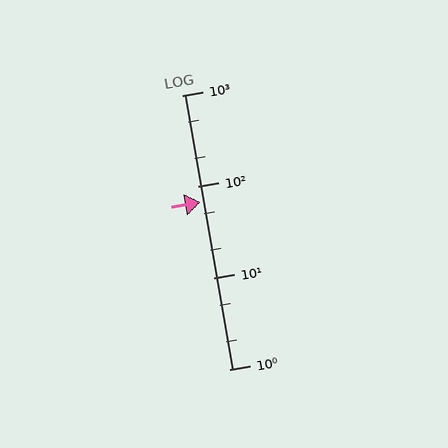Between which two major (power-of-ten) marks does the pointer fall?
The pointer is between 10 and 100.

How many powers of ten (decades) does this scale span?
The scale spans 3 decades, from 1 to 1000.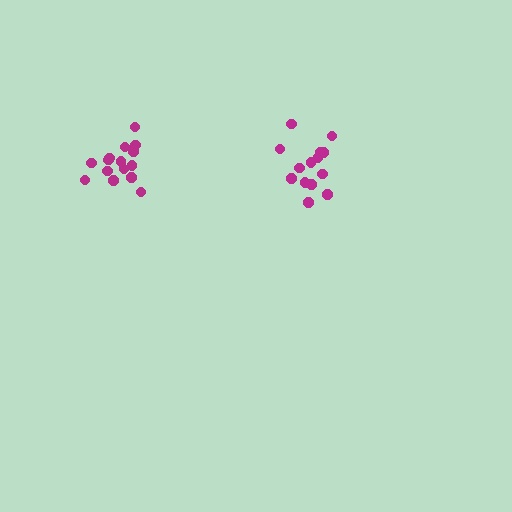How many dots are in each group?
Group 1: 14 dots, Group 2: 15 dots (29 total).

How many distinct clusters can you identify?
There are 2 distinct clusters.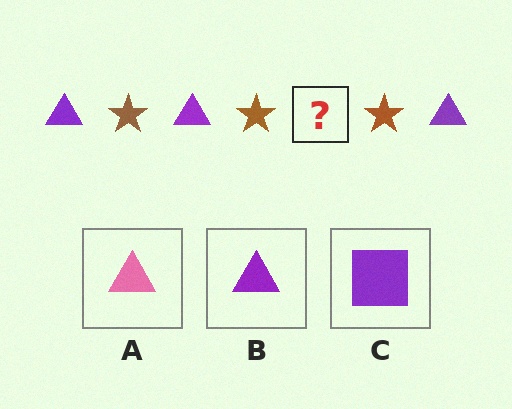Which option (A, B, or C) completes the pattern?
B.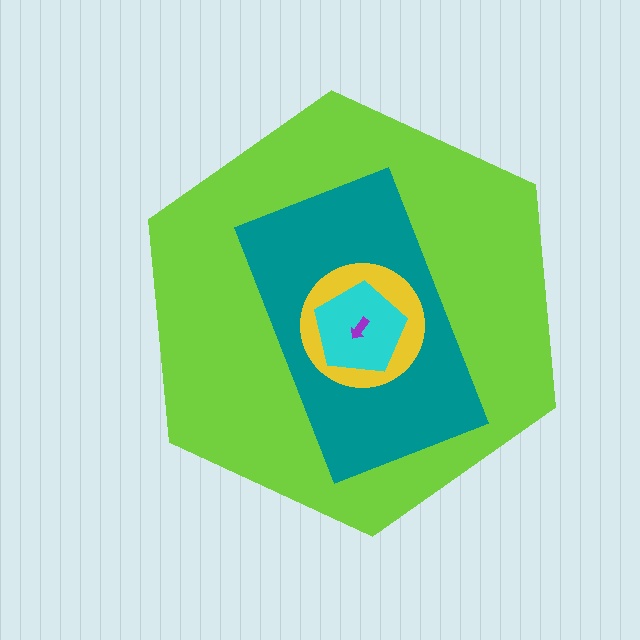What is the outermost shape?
The lime hexagon.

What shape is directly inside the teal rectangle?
The yellow circle.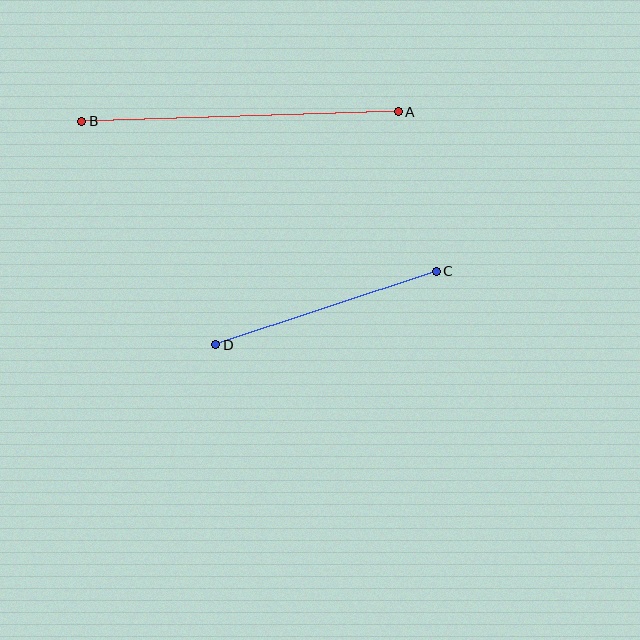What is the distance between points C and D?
The distance is approximately 232 pixels.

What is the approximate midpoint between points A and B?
The midpoint is at approximately (240, 117) pixels.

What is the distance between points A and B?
The distance is approximately 317 pixels.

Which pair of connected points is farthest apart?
Points A and B are farthest apart.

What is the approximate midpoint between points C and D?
The midpoint is at approximately (326, 308) pixels.